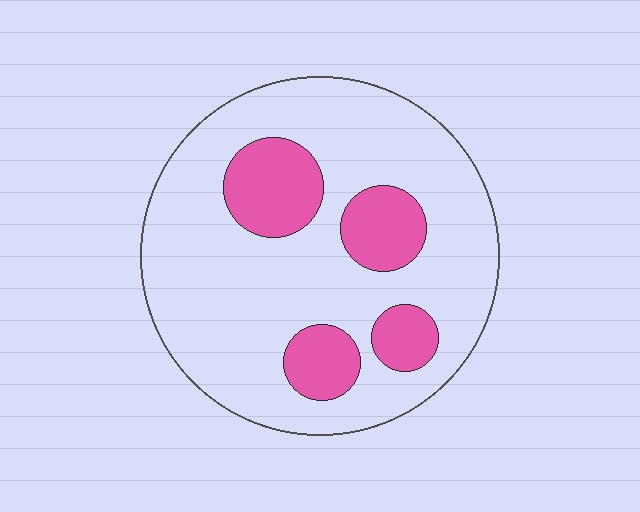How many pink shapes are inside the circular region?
4.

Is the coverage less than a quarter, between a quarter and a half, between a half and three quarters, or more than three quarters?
Less than a quarter.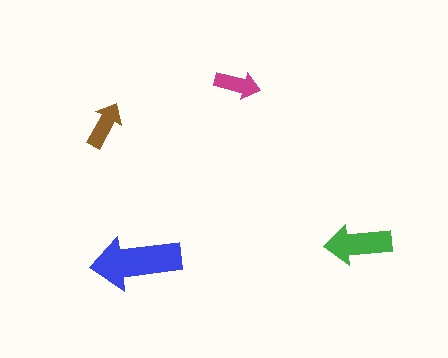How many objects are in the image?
There are 4 objects in the image.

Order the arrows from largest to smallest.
the blue one, the green one, the brown one, the magenta one.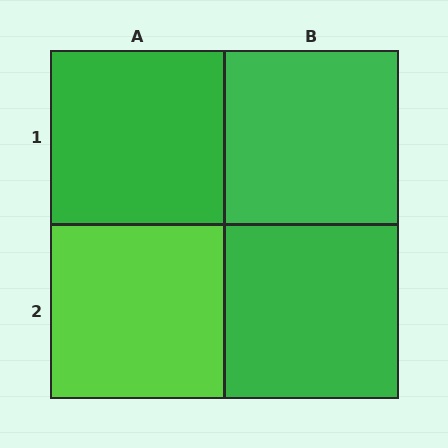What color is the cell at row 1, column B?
Green.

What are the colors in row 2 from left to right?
Lime, green.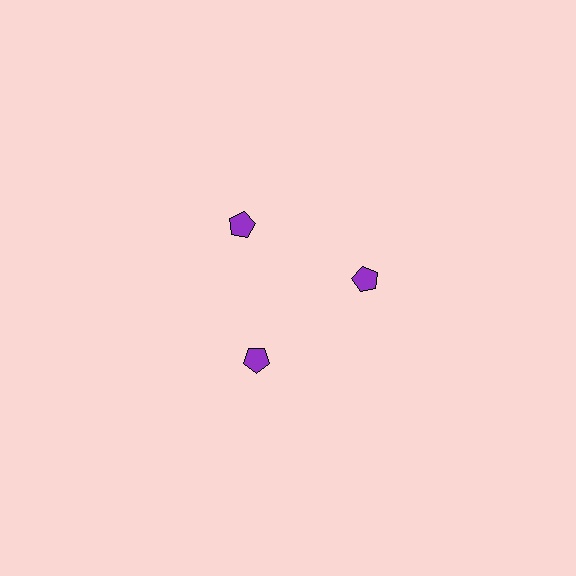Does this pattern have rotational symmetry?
Yes, this pattern has 3-fold rotational symmetry. It looks the same after rotating 120 degrees around the center.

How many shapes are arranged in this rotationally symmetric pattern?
There are 3 shapes, arranged in 3 groups of 1.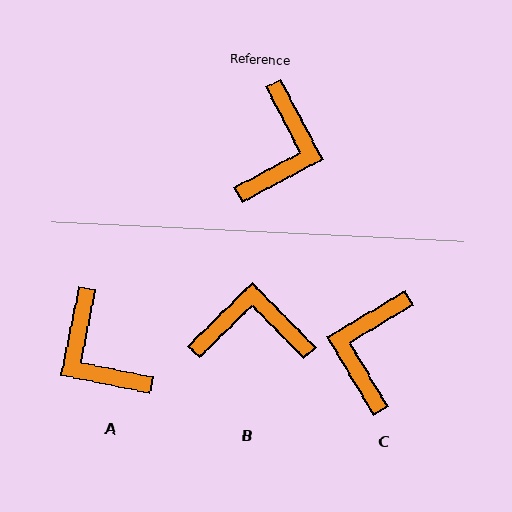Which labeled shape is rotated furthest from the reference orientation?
C, about 177 degrees away.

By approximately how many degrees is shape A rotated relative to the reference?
Approximately 129 degrees clockwise.